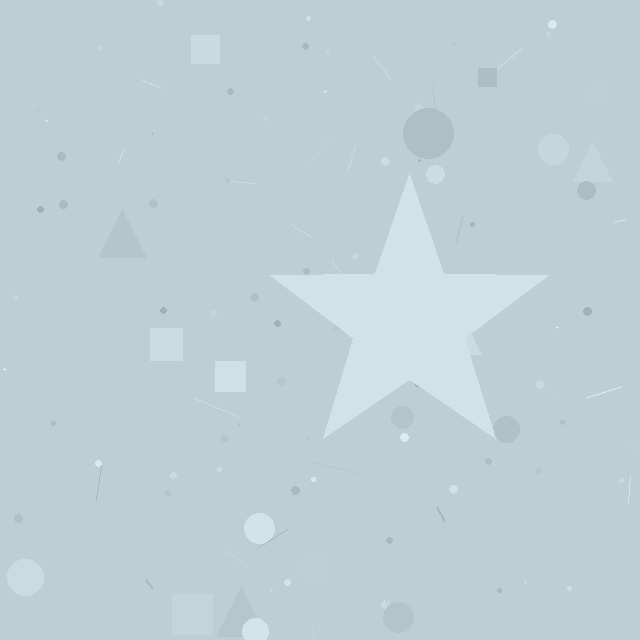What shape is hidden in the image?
A star is hidden in the image.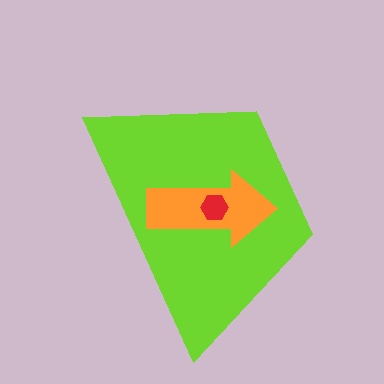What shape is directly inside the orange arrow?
The red hexagon.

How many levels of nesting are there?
3.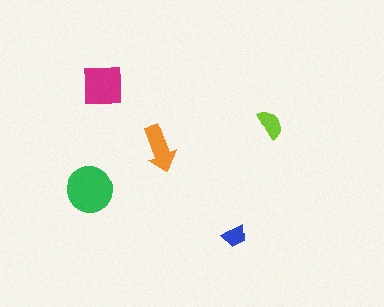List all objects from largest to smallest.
The green circle, the magenta square, the orange arrow, the lime semicircle, the blue trapezoid.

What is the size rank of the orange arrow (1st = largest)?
3rd.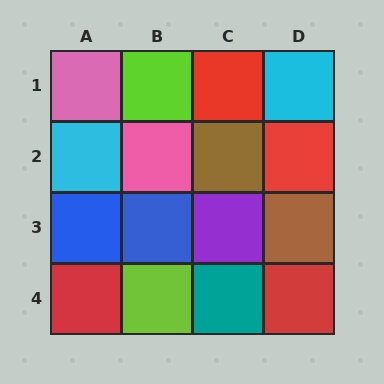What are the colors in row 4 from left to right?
Red, lime, teal, red.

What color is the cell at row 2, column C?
Brown.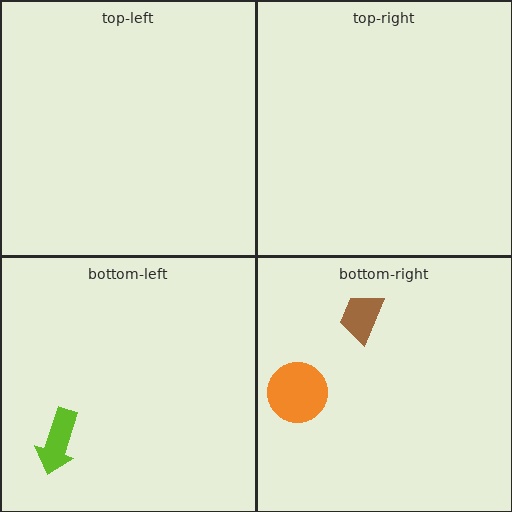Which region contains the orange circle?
The bottom-right region.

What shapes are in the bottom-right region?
The brown trapezoid, the orange circle.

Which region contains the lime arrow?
The bottom-left region.